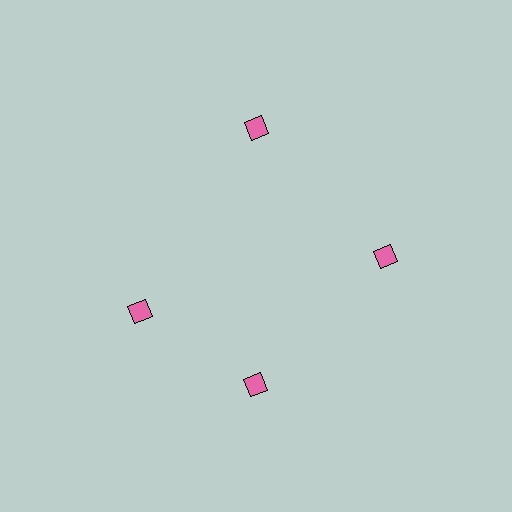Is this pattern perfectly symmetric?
No. The 4 pink squares are arranged in a ring, but one element near the 9 o'clock position is rotated out of alignment along the ring, breaking the 4-fold rotational symmetry.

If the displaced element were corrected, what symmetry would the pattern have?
It would have 4-fold rotational symmetry — the pattern would map onto itself every 90 degrees.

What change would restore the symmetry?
The symmetry would be restored by rotating it back into even spacing with its neighbors so that all 4 squares sit at equal angles and equal distance from the center.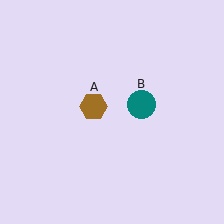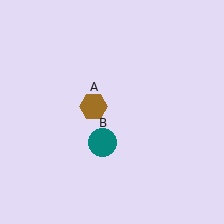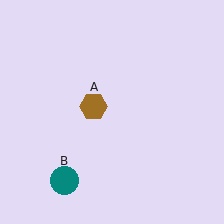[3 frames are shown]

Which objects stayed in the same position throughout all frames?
Brown hexagon (object A) remained stationary.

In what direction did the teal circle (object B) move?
The teal circle (object B) moved down and to the left.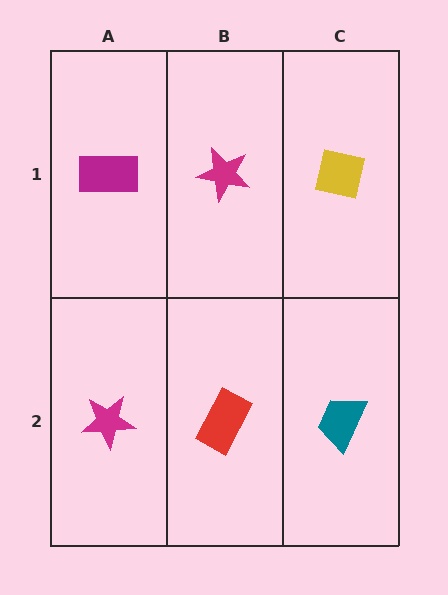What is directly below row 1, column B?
A red rectangle.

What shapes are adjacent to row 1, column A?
A magenta star (row 2, column A), a magenta star (row 1, column B).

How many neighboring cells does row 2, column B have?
3.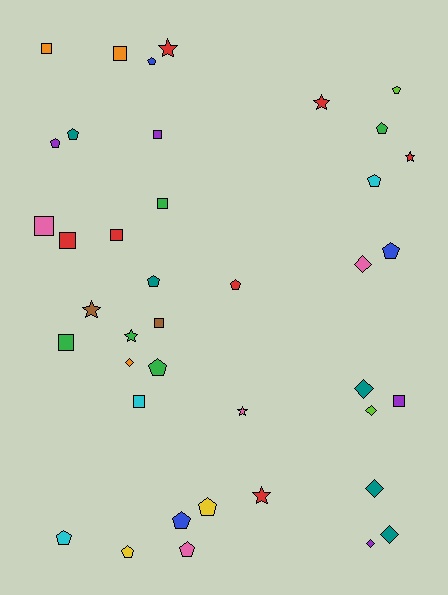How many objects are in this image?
There are 40 objects.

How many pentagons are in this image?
There are 15 pentagons.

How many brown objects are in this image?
There are 2 brown objects.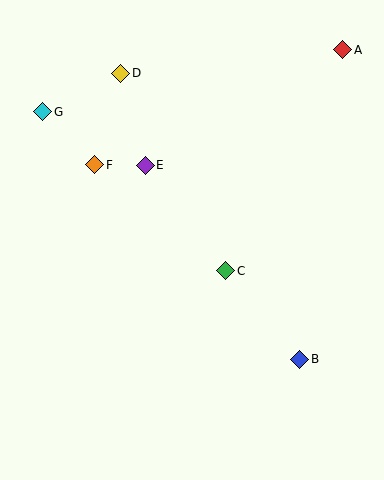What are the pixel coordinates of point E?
Point E is at (145, 165).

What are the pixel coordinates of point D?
Point D is at (121, 73).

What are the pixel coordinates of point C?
Point C is at (226, 271).